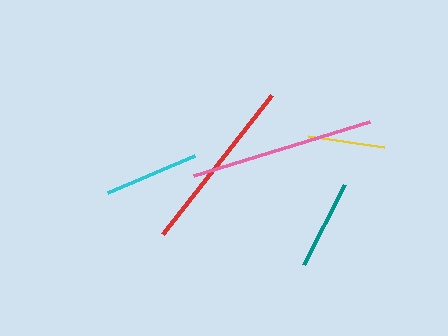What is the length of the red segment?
The red segment is approximately 176 pixels long.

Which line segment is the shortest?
The yellow line is the shortest at approximately 76 pixels.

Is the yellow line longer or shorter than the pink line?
The pink line is longer than the yellow line.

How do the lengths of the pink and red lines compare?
The pink and red lines are approximately the same length.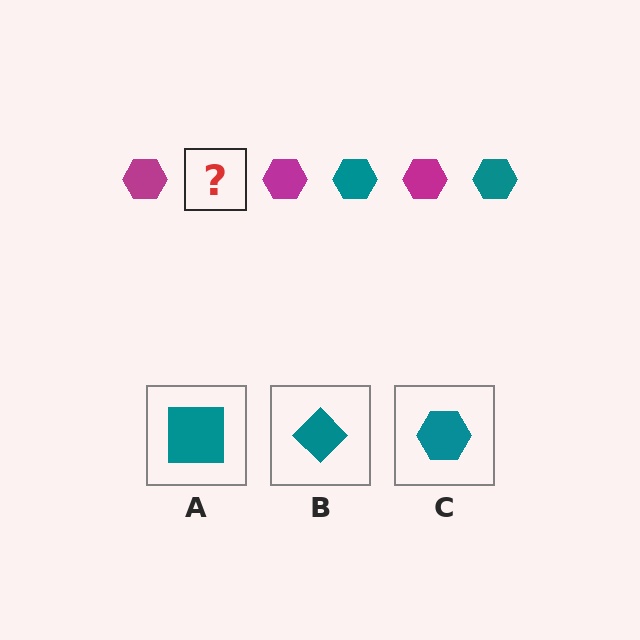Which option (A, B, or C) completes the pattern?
C.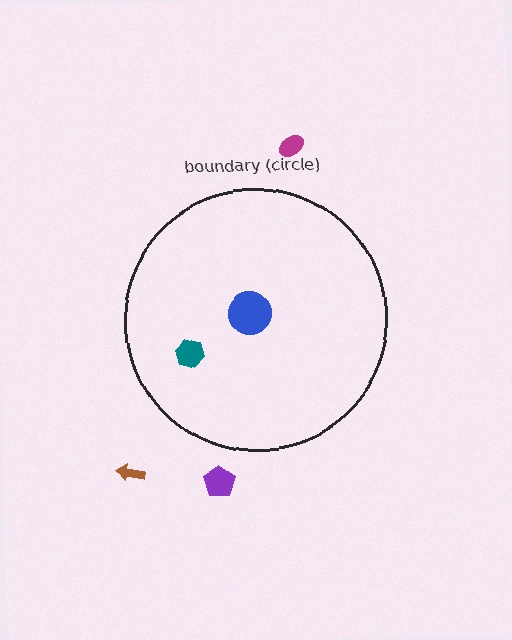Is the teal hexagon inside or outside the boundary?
Inside.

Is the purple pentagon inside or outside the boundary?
Outside.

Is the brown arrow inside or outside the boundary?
Outside.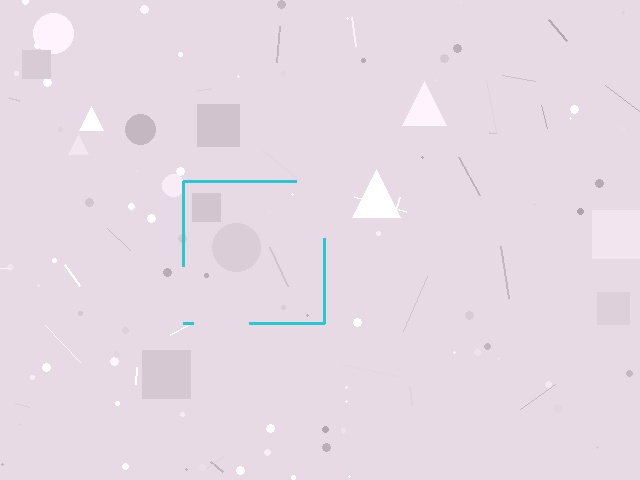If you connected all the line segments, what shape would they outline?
They would outline a square.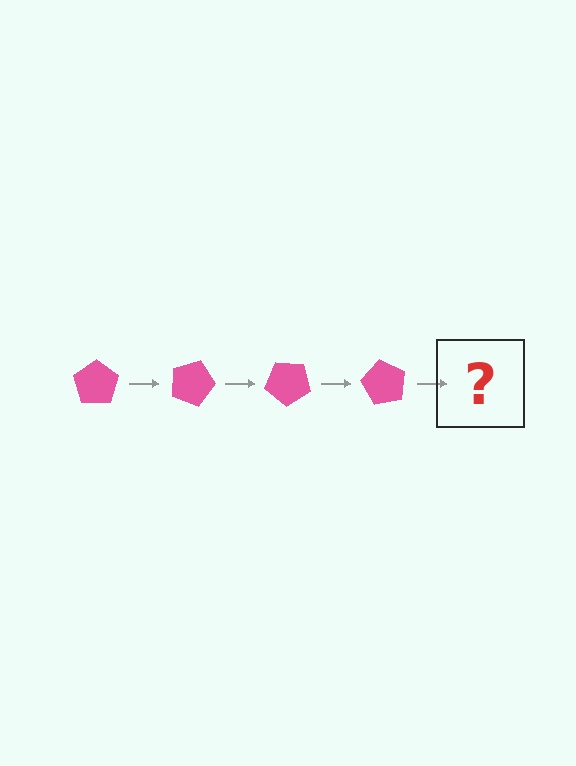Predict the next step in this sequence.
The next step is a pink pentagon rotated 80 degrees.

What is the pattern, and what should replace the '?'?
The pattern is that the pentagon rotates 20 degrees each step. The '?' should be a pink pentagon rotated 80 degrees.